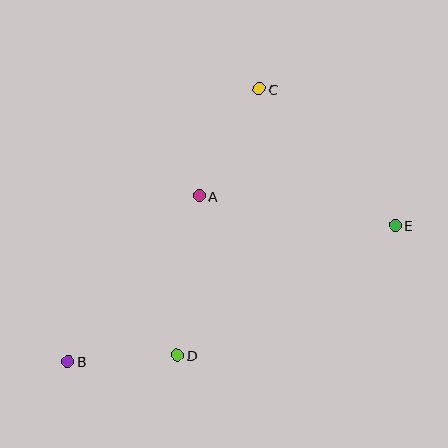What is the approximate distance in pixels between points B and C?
The distance between B and C is approximately 333 pixels.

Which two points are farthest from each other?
Points B and E are farthest from each other.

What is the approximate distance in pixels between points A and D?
The distance between A and D is approximately 161 pixels.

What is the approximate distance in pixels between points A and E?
The distance between A and E is approximately 198 pixels.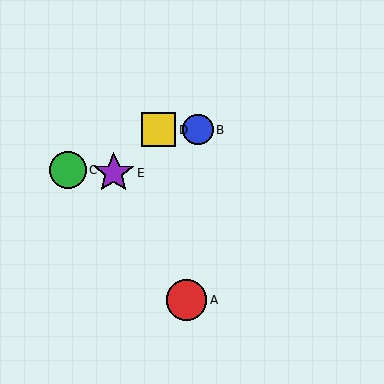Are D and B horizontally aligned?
Yes, both are at y≈130.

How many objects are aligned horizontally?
2 objects (B, D) are aligned horizontally.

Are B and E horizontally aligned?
No, B is at y≈130 and E is at y≈173.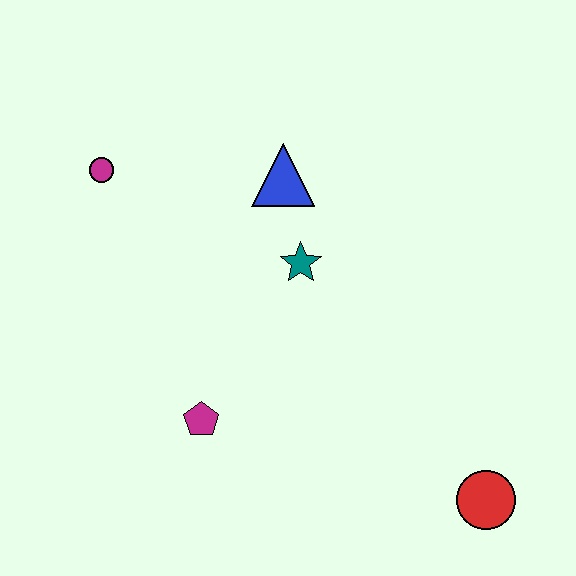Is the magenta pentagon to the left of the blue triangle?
Yes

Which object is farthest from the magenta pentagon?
The red circle is farthest from the magenta pentagon.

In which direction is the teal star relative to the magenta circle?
The teal star is to the right of the magenta circle.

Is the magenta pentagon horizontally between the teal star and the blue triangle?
No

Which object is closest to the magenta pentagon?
The teal star is closest to the magenta pentagon.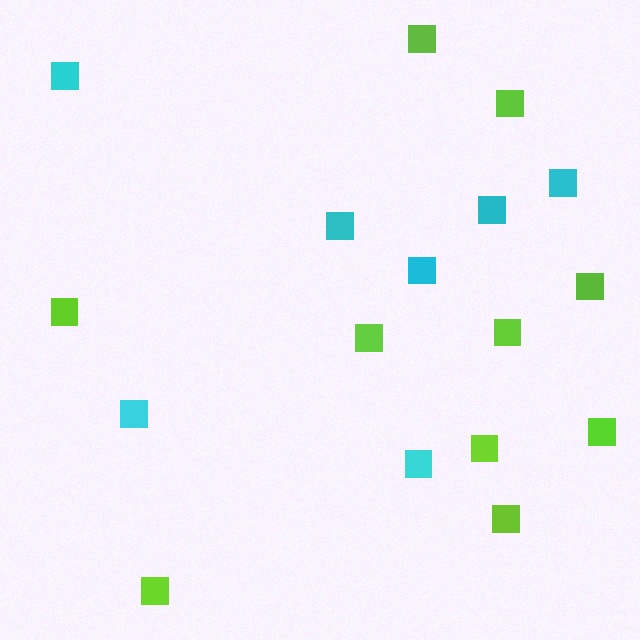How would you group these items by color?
There are 2 groups: one group of lime squares (10) and one group of cyan squares (7).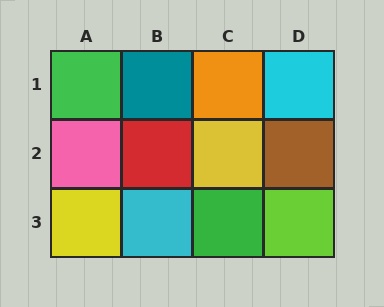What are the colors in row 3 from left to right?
Yellow, cyan, green, lime.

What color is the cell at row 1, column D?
Cyan.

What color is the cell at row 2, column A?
Pink.